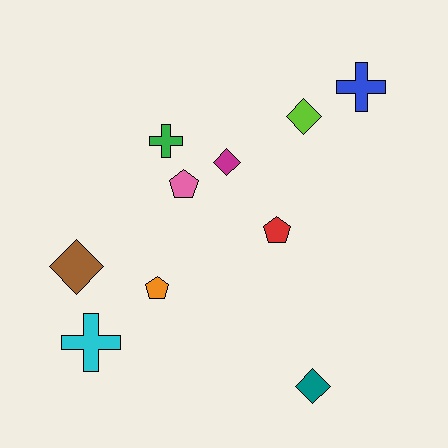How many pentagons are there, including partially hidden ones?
There are 3 pentagons.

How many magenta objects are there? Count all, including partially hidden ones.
There is 1 magenta object.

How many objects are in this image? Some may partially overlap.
There are 10 objects.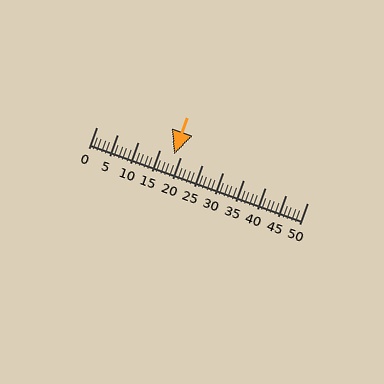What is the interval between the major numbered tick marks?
The major tick marks are spaced 5 units apart.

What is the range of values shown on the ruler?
The ruler shows values from 0 to 50.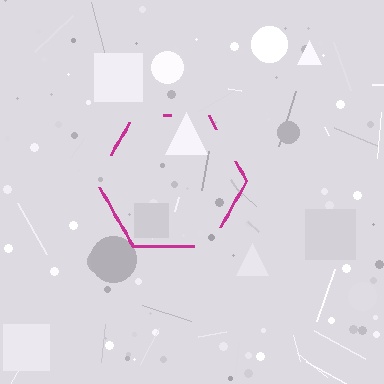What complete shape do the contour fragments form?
The contour fragments form a hexagon.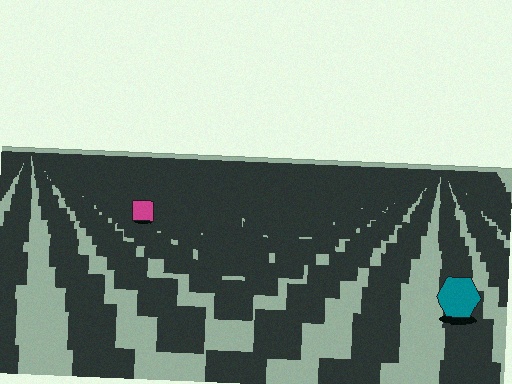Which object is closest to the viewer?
The teal hexagon is closest. The texture marks near it are larger and more spread out.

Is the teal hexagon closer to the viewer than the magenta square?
Yes. The teal hexagon is closer — you can tell from the texture gradient: the ground texture is coarser near it.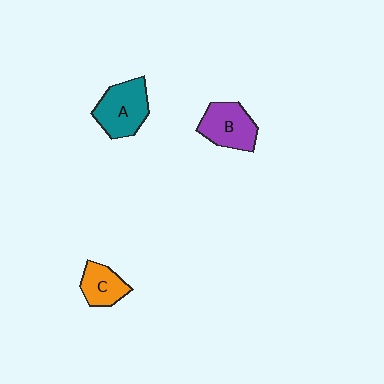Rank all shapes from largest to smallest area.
From largest to smallest: A (teal), B (purple), C (orange).